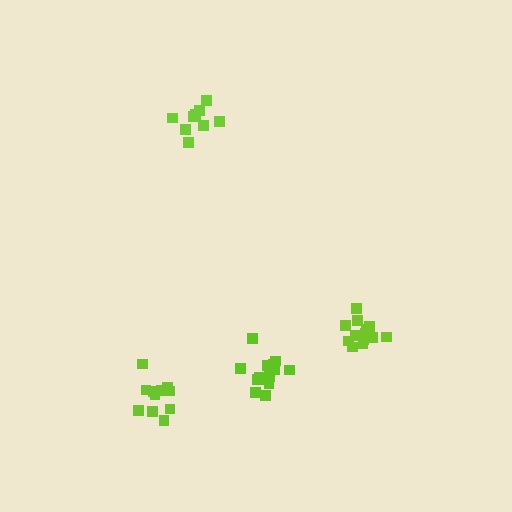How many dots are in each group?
Group 1: 13 dots, Group 2: 9 dots, Group 3: 14 dots, Group 4: 11 dots (47 total).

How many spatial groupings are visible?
There are 4 spatial groupings.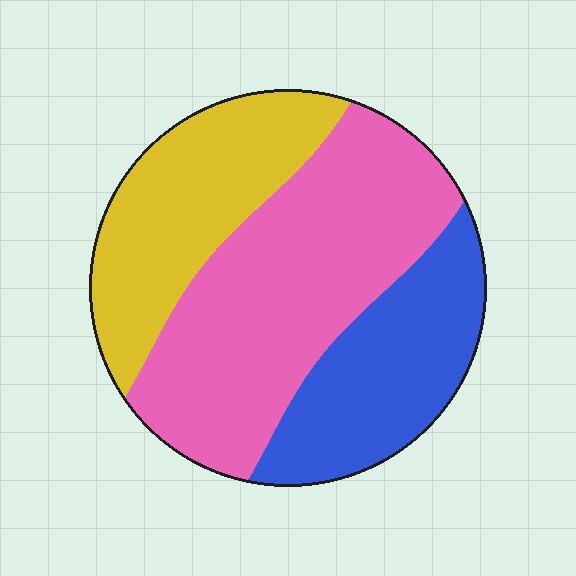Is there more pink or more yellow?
Pink.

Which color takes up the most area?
Pink, at roughly 45%.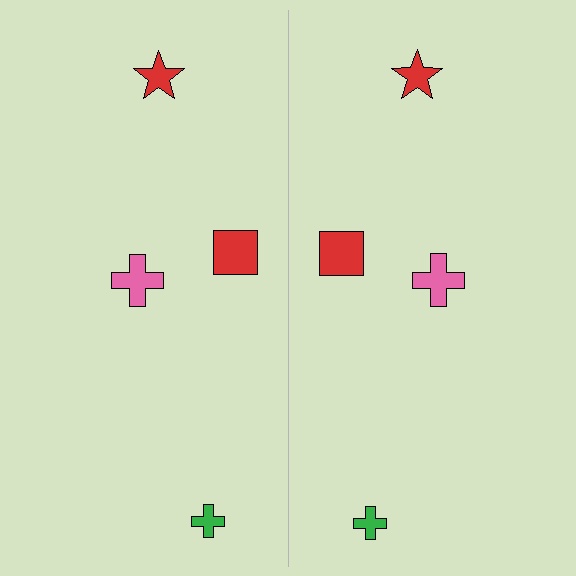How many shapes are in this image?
There are 8 shapes in this image.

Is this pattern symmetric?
Yes, this pattern has bilateral (reflection) symmetry.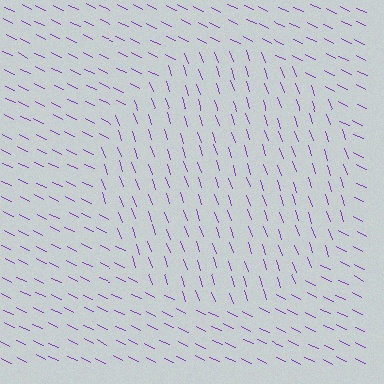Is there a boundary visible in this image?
Yes, there is a texture boundary formed by a change in line orientation.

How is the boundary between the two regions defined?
The boundary is defined purely by a change in line orientation (approximately 45 degrees difference). All lines are the same color and thickness.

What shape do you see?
I see a circle.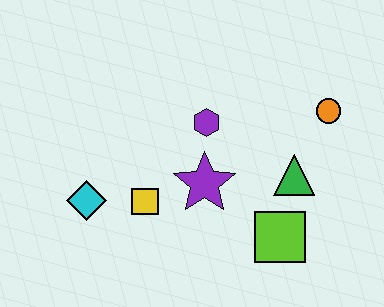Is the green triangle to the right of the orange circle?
No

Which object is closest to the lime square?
The green triangle is closest to the lime square.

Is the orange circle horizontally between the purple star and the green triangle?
No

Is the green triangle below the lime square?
No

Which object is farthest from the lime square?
The cyan diamond is farthest from the lime square.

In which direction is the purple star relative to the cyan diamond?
The purple star is to the right of the cyan diamond.